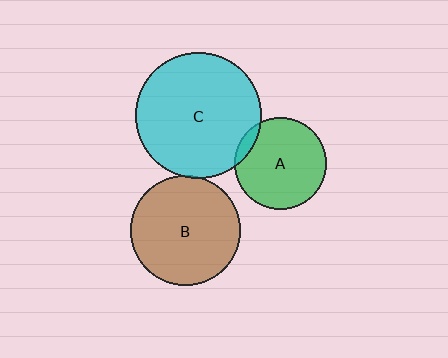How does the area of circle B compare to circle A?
Approximately 1.4 times.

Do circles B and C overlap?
Yes.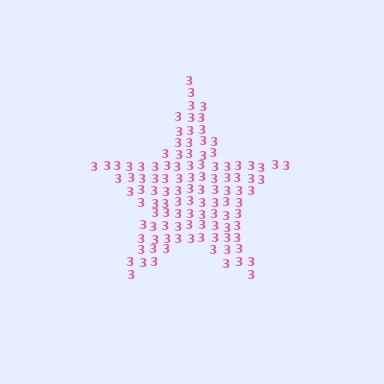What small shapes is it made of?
It is made of small digit 3's.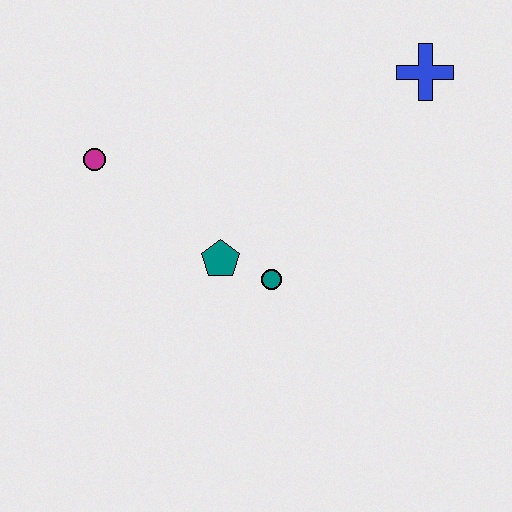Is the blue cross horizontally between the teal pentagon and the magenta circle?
No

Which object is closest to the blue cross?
The teal circle is closest to the blue cross.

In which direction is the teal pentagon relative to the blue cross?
The teal pentagon is to the left of the blue cross.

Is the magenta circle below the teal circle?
No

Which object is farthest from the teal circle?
The blue cross is farthest from the teal circle.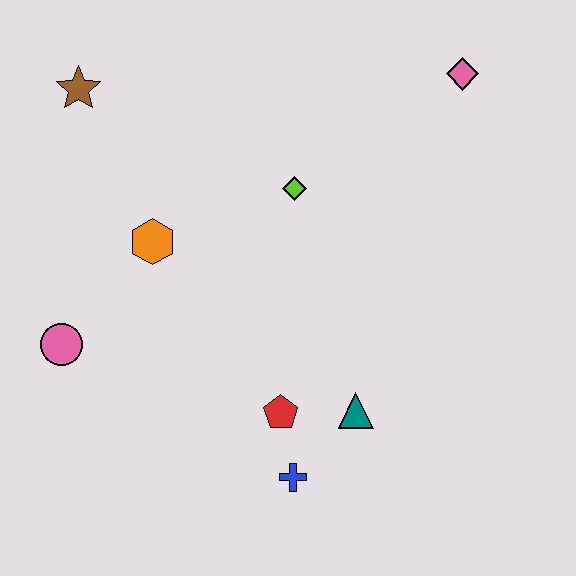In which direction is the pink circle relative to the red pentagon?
The pink circle is to the left of the red pentagon.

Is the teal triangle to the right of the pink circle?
Yes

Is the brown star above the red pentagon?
Yes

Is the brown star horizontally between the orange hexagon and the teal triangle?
No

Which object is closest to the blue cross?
The red pentagon is closest to the blue cross.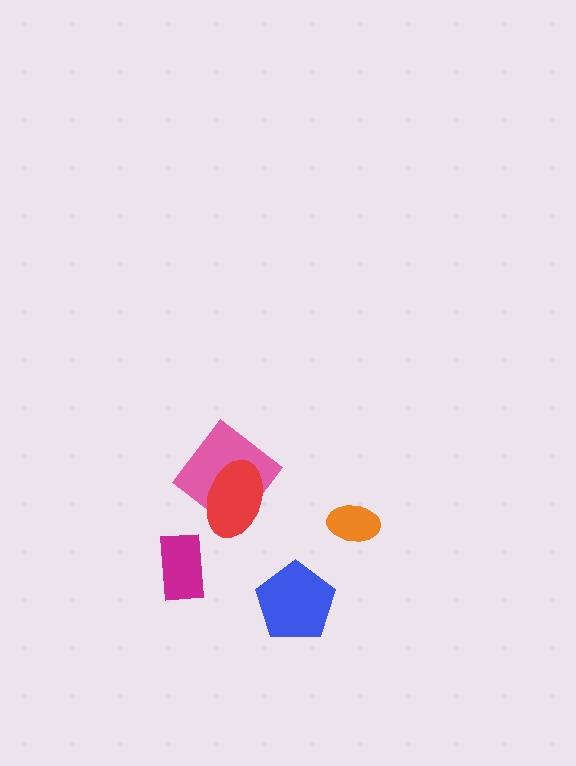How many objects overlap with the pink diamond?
1 object overlaps with the pink diamond.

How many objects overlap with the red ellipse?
1 object overlaps with the red ellipse.